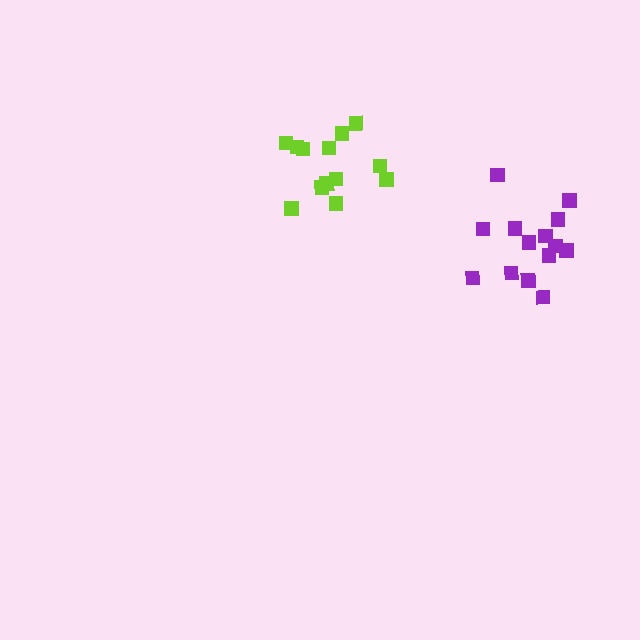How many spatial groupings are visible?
There are 2 spatial groupings.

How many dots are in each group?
Group 1: 14 dots, Group 2: 13 dots (27 total).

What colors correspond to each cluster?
The clusters are colored: purple, lime.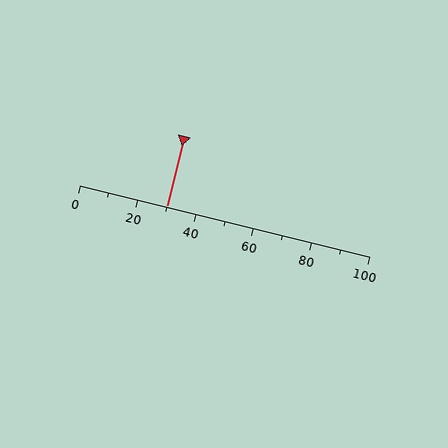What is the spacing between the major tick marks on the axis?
The major ticks are spaced 20 apart.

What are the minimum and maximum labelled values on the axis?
The axis runs from 0 to 100.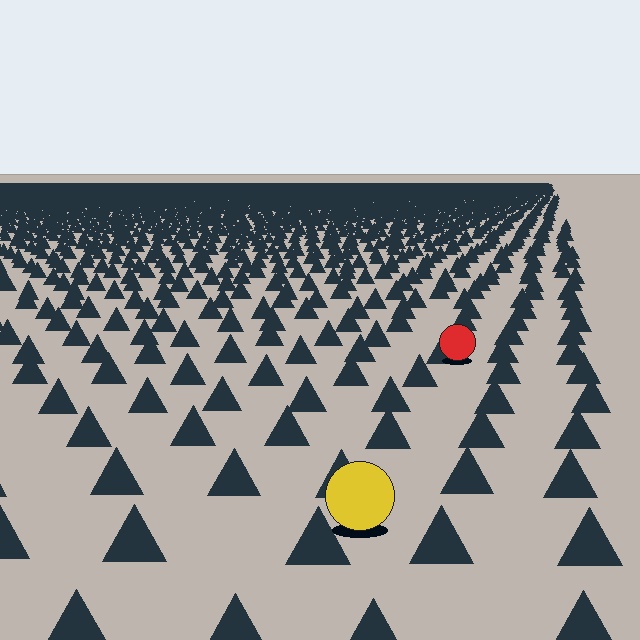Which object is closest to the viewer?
The yellow circle is closest. The texture marks near it are larger and more spread out.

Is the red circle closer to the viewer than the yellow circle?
No. The yellow circle is closer — you can tell from the texture gradient: the ground texture is coarser near it.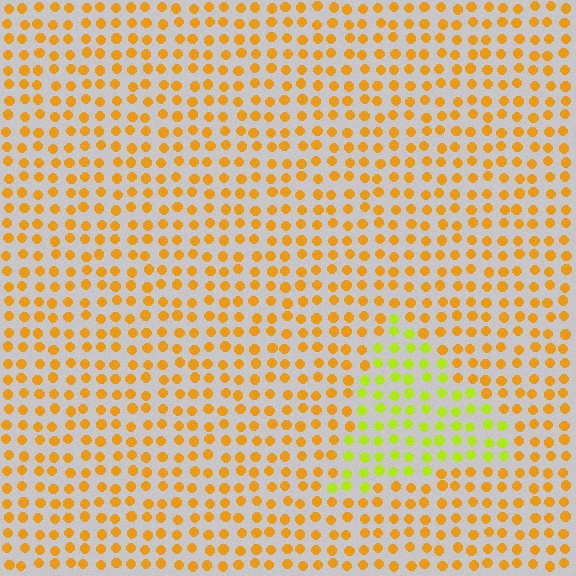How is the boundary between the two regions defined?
The boundary is defined purely by a slight shift in hue (about 40 degrees). Spacing, size, and orientation are identical on both sides.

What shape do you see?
I see a triangle.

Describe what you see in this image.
The image is filled with small orange elements in a uniform arrangement. A triangle-shaped region is visible where the elements are tinted to a slightly different hue, forming a subtle color boundary.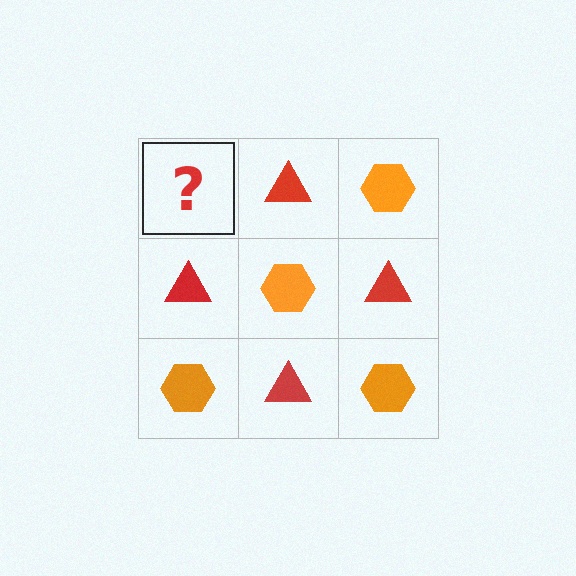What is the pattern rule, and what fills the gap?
The rule is that it alternates orange hexagon and red triangle in a checkerboard pattern. The gap should be filled with an orange hexagon.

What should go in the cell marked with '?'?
The missing cell should contain an orange hexagon.